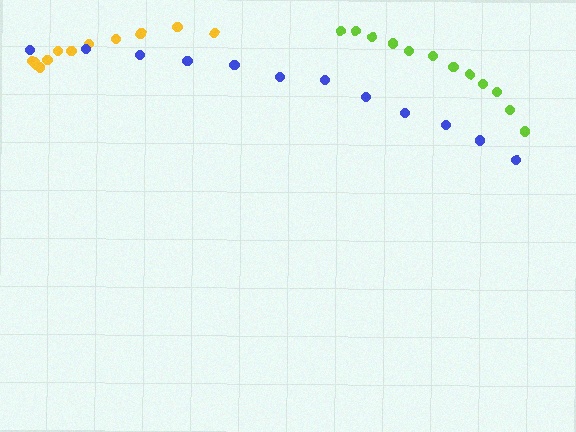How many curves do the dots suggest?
There are 3 distinct paths.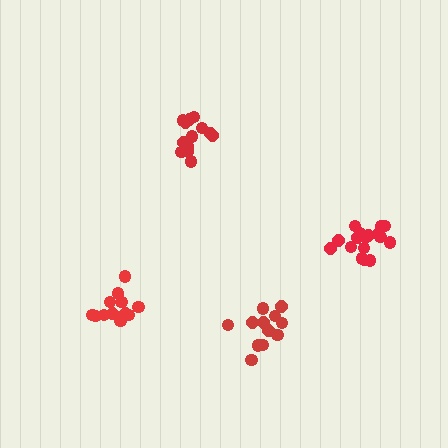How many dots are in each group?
Group 1: 13 dots, Group 2: 17 dots, Group 3: 12 dots, Group 4: 12 dots (54 total).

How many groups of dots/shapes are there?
There are 4 groups.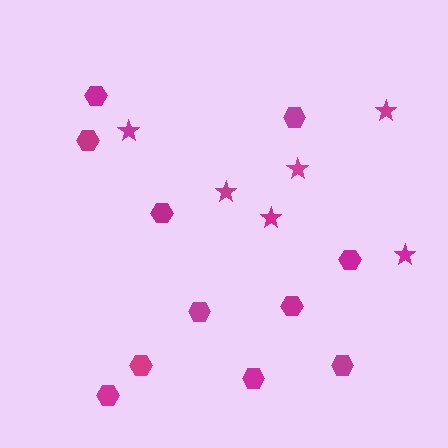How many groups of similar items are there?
There are 2 groups: one group of hexagons (11) and one group of stars (6).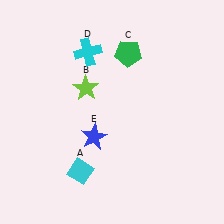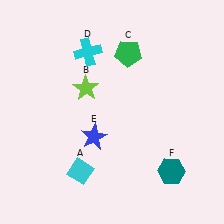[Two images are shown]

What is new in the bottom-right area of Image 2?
A teal hexagon (F) was added in the bottom-right area of Image 2.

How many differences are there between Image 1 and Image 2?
There is 1 difference between the two images.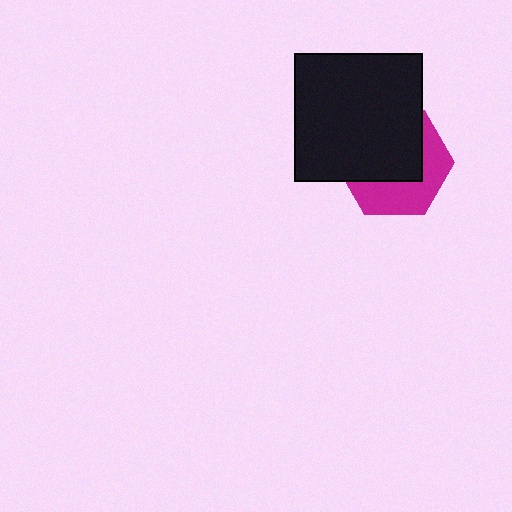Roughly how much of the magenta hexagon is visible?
A small part of it is visible (roughly 42%).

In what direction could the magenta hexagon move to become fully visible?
The magenta hexagon could move down. That would shift it out from behind the black square entirely.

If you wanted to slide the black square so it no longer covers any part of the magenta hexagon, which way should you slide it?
Slide it up — that is the most direct way to separate the two shapes.